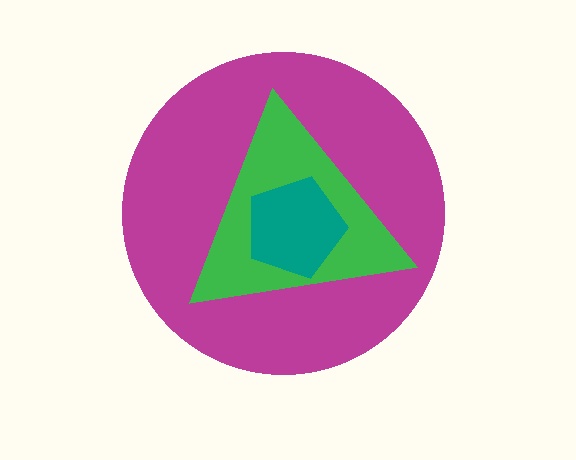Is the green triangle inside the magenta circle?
Yes.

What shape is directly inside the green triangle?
The teal pentagon.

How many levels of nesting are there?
3.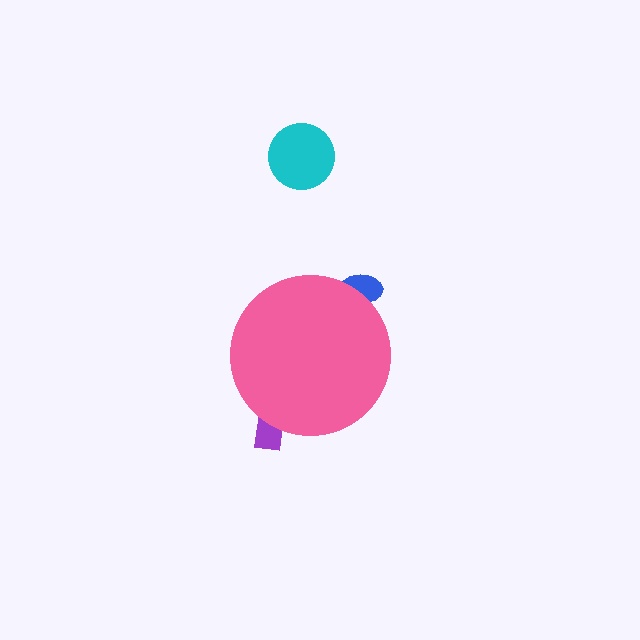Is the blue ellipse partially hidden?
Yes, the blue ellipse is partially hidden behind the pink circle.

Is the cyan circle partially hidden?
No, the cyan circle is fully visible.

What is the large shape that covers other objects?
A pink circle.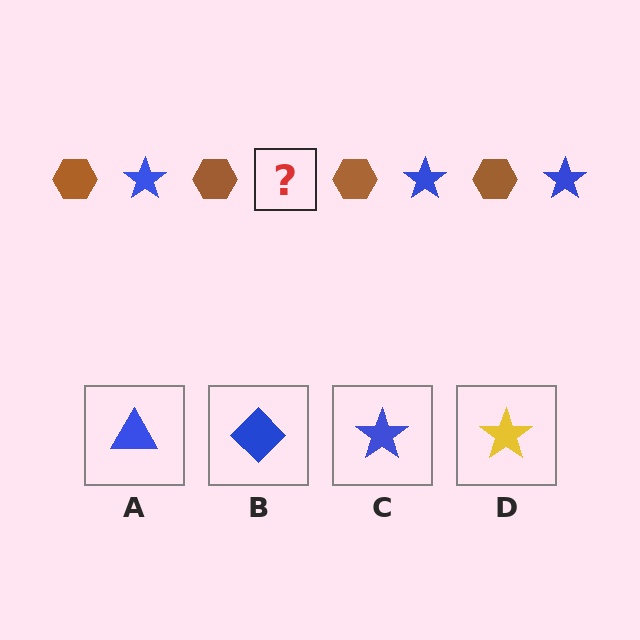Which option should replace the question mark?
Option C.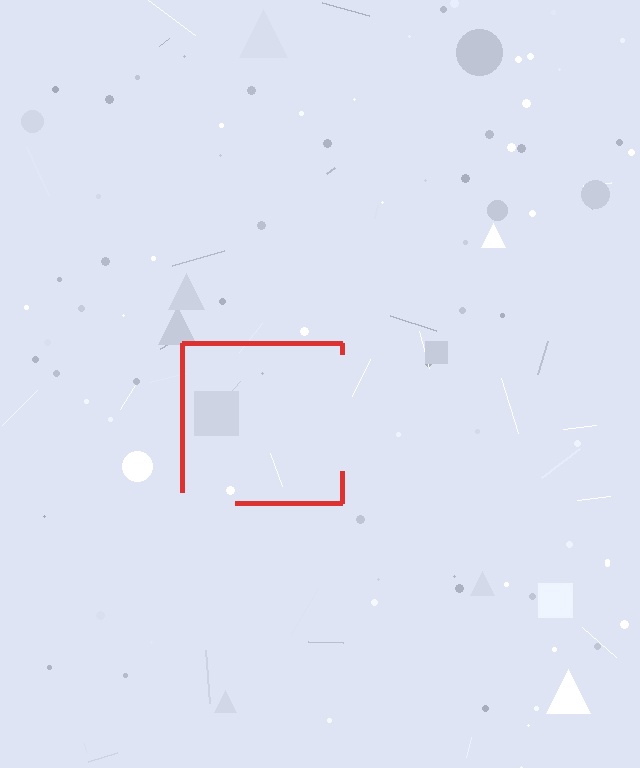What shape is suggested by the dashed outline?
The dashed outline suggests a square.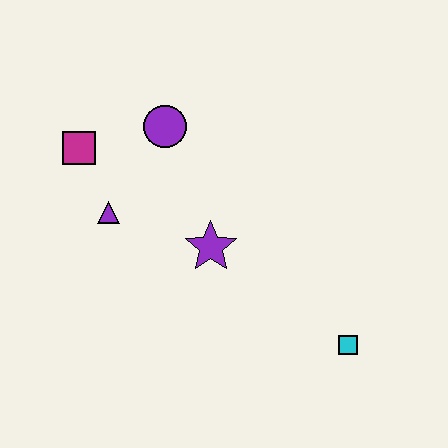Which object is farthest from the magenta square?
The cyan square is farthest from the magenta square.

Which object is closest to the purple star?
The purple triangle is closest to the purple star.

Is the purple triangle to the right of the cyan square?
No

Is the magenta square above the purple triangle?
Yes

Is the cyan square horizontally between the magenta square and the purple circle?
No